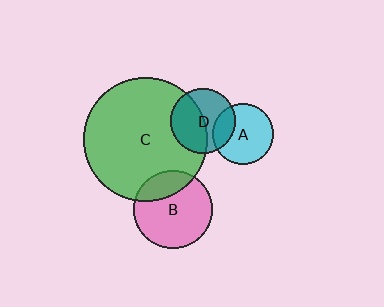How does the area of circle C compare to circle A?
Approximately 4.1 times.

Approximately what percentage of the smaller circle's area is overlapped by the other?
Approximately 45%.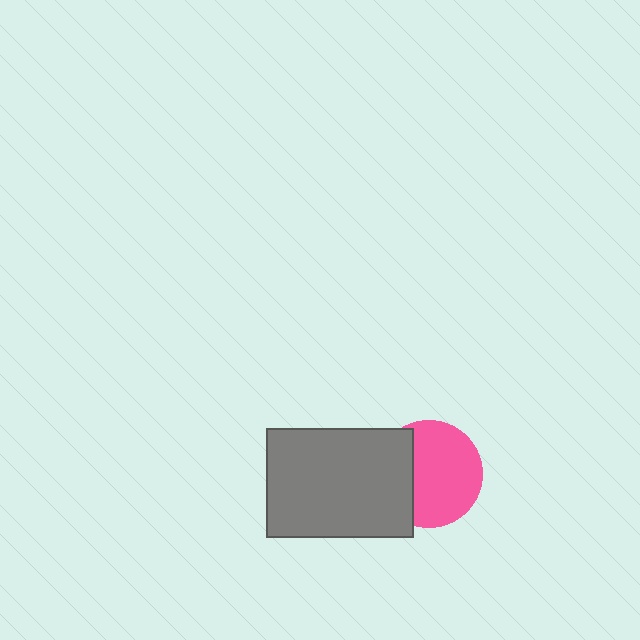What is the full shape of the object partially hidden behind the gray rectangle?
The partially hidden object is a pink circle.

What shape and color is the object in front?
The object in front is a gray rectangle.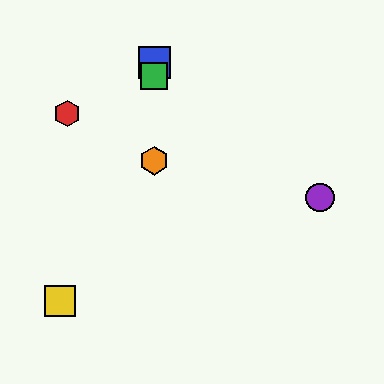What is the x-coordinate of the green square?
The green square is at x≈154.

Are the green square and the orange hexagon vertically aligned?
Yes, both are at x≈154.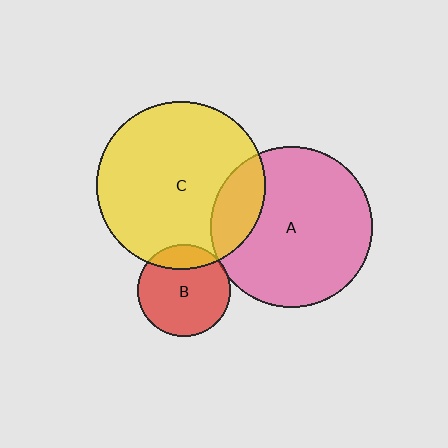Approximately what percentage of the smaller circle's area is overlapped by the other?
Approximately 20%.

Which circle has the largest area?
Circle C (yellow).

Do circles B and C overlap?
Yes.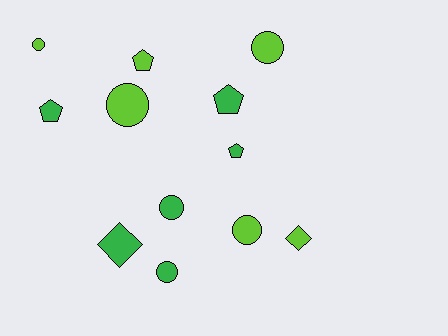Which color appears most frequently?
Green, with 6 objects.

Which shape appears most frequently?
Circle, with 6 objects.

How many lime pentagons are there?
There is 1 lime pentagon.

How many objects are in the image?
There are 12 objects.